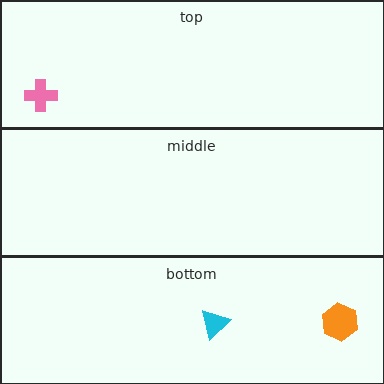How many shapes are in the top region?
1.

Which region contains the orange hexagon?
The bottom region.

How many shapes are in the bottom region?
2.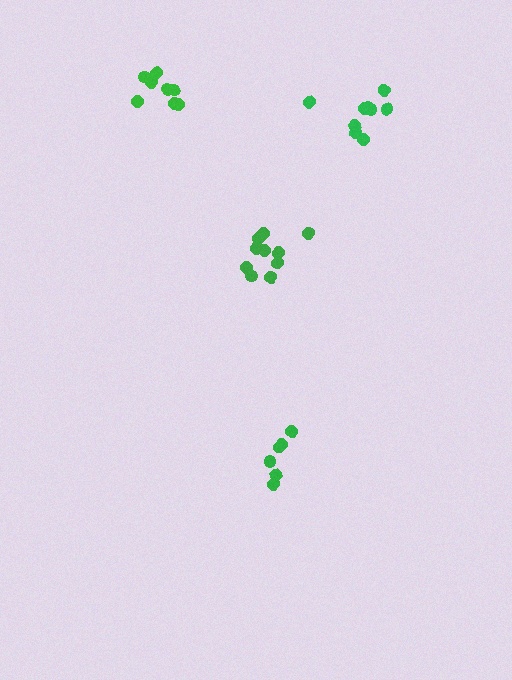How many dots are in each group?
Group 1: 10 dots, Group 2: 8 dots, Group 3: 6 dots, Group 4: 9 dots (33 total).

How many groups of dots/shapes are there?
There are 4 groups.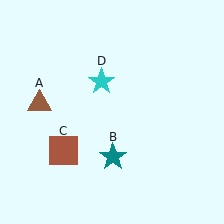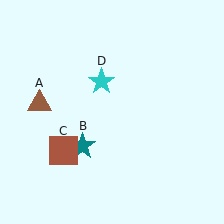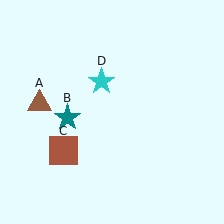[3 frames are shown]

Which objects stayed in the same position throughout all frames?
Brown triangle (object A) and brown square (object C) and cyan star (object D) remained stationary.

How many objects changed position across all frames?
1 object changed position: teal star (object B).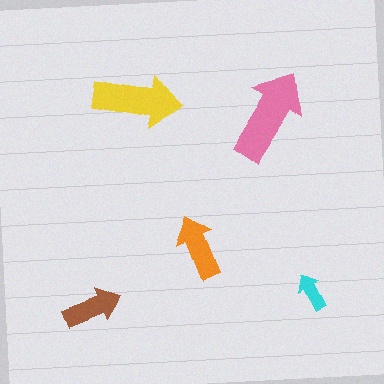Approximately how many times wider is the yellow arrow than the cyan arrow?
About 2.5 times wider.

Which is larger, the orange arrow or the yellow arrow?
The yellow one.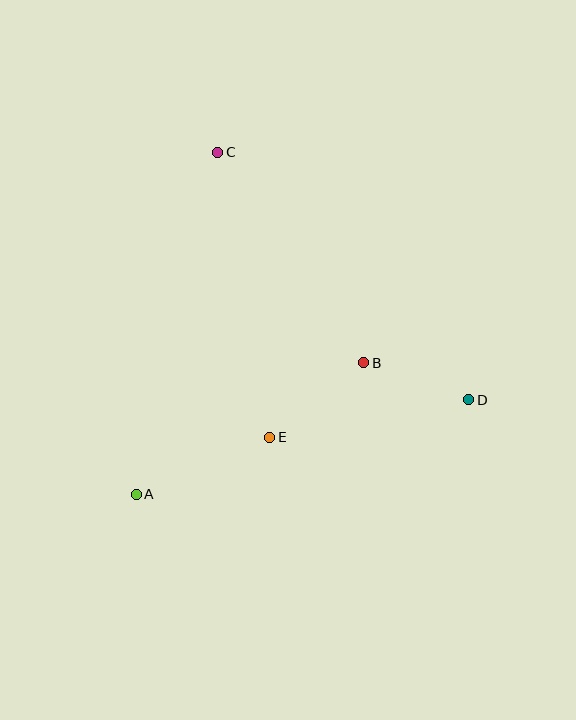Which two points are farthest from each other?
Points C and D are farthest from each other.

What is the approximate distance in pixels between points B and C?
The distance between B and C is approximately 256 pixels.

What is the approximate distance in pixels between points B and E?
The distance between B and E is approximately 120 pixels.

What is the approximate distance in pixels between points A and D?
The distance between A and D is approximately 346 pixels.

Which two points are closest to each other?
Points B and D are closest to each other.